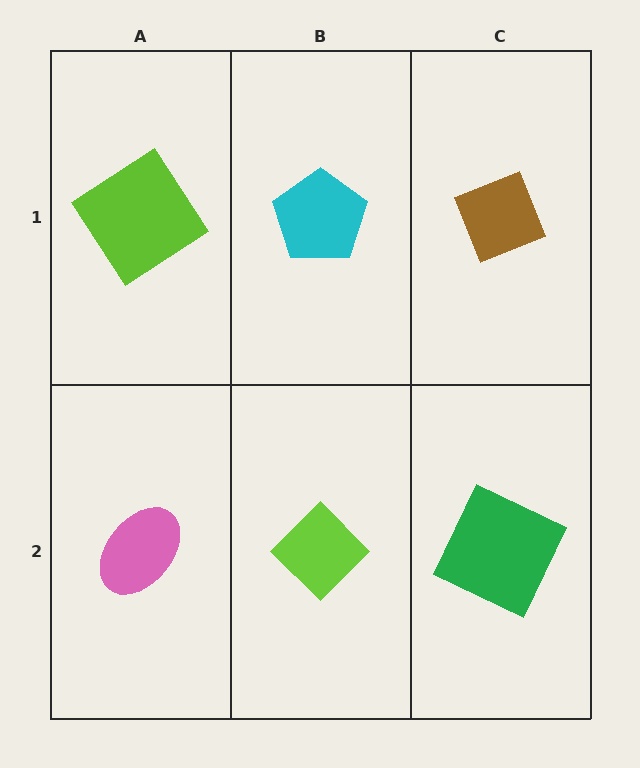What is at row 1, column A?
A lime diamond.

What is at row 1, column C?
A brown diamond.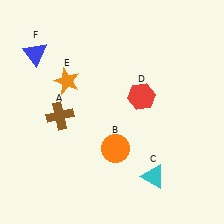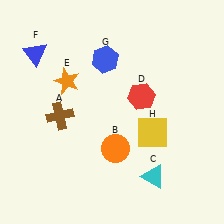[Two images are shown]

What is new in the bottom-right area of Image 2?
A yellow square (H) was added in the bottom-right area of Image 2.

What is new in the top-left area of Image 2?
A blue hexagon (G) was added in the top-left area of Image 2.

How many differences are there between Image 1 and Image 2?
There are 2 differences between the two images.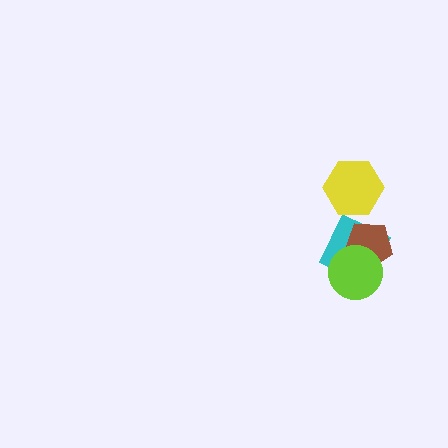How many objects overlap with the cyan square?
2 objects overlap with the cyan square.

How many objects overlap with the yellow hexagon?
0 objects overlap with the yellow hexagon.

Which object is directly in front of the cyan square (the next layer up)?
The brown pentagon is directly in front of the cyan square.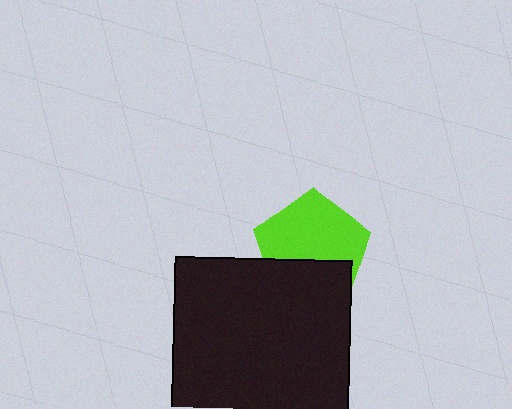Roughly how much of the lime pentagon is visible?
About half of it is visible (roughly 62%).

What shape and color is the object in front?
The object in front is a black square.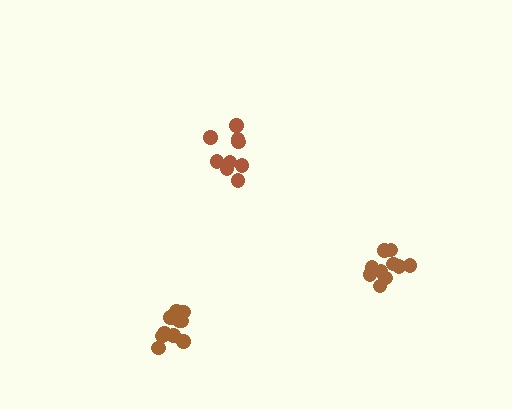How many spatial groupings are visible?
There are 3 spatial groupings.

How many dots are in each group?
Group 1: 12 dots, Group 2: 10 dots, Group 3: 9 dots (31 total).